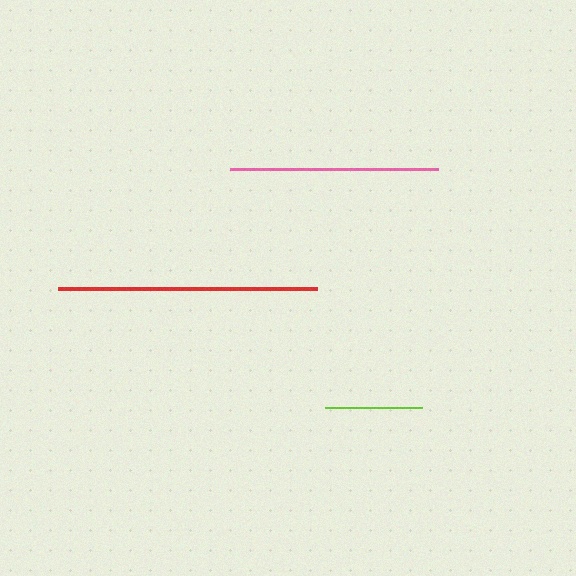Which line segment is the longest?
The red line is the longest at approximately 260 pixels.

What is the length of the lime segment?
The lime segment is approximately 97 pixels long.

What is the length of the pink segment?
The pink segment is approximately 209 pixels long.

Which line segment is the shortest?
The lime line is the shortest at approximately 97 pixels.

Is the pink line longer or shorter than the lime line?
The pink line is longer than the lime line.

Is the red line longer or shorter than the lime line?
The red line is longer than the lime line.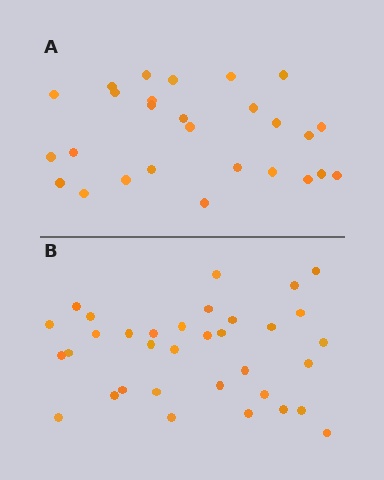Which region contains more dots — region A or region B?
Region B (the bottom region) has more dots.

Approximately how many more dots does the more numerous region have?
Region B has roughly 8 or so more dots than region A.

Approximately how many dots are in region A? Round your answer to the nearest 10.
About 30 dots. (The exact count is 27, which rounds to 30.)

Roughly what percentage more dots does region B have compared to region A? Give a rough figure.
About 25% more.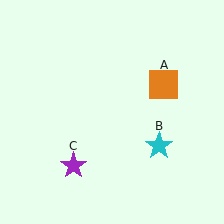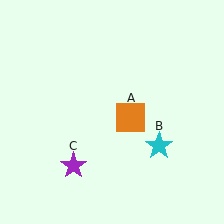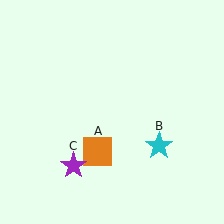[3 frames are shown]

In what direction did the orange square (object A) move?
The orange square (object A) moved down and to the left.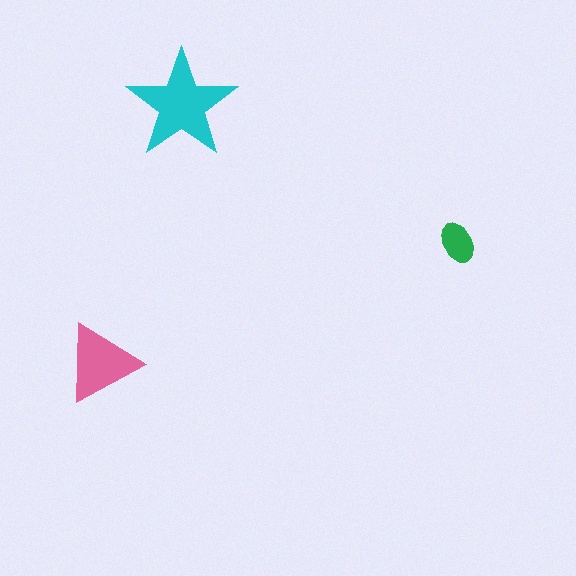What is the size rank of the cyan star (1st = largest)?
1st.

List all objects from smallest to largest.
The green ellipse, the pink triangle, the cyan star.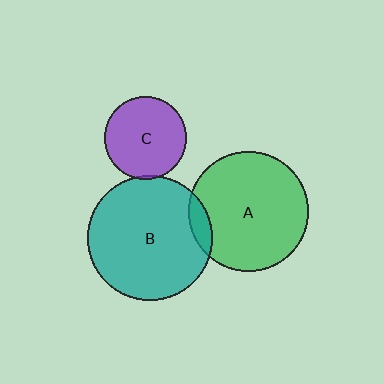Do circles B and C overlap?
Yes.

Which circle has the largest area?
Circle B (teal).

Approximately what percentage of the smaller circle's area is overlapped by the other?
Approximately 5%.